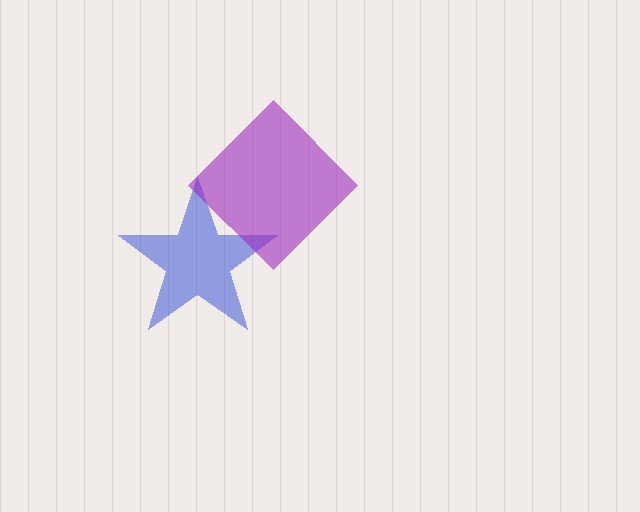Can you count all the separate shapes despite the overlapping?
Yes, there are 2 separate shapes.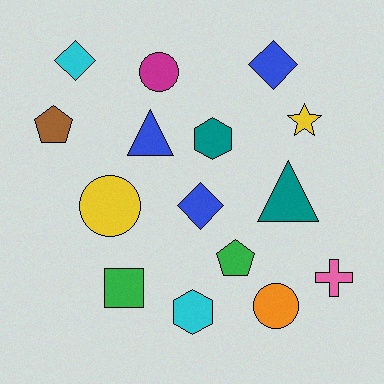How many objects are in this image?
There are 15 objects.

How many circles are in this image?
There are 3 circles.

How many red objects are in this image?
There are no red objects.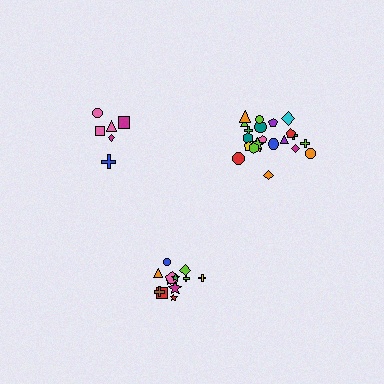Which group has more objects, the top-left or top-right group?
The top-right group.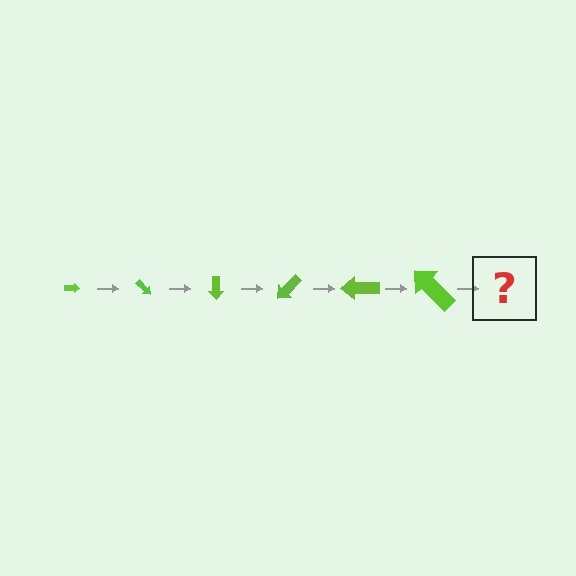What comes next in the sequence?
The next element should be an arrow, larger than the previous one and rotated 270 degrees from the start.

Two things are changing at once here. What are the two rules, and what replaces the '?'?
The two rules are that the arrow grows larger each step and it rotates 45 degrees each step. The '?' should be an arrow, larger than the previous one and rotated 270 degrees from the start.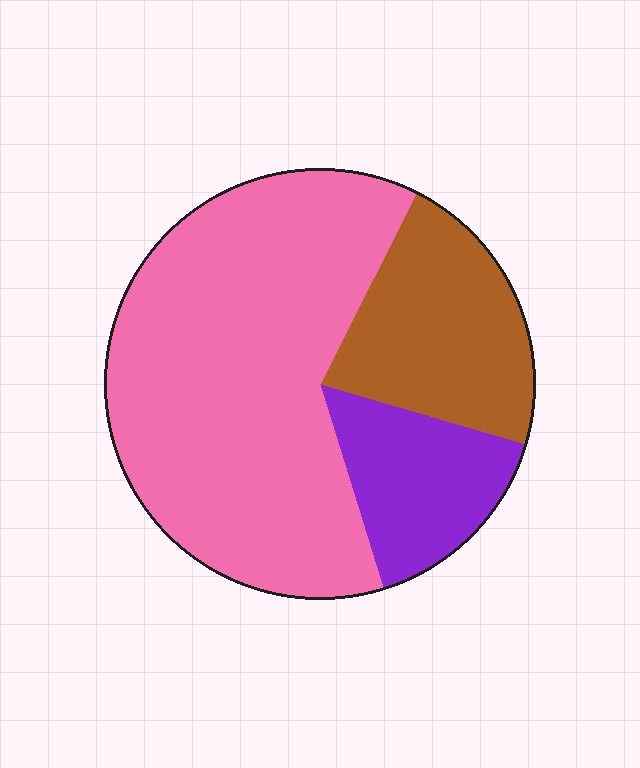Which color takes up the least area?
Purple, at roughly 15%.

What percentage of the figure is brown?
Brown takes up less than a quarter of the figure.